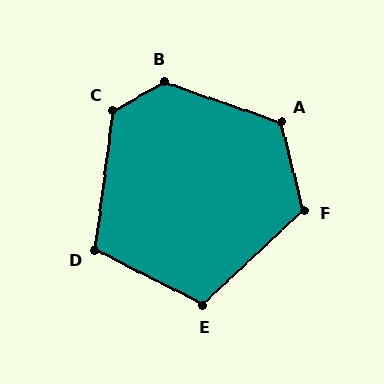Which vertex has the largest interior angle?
B, at approximately 132 degrees.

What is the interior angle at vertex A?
Approximately 123 degrees (obtuse).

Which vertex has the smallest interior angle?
D, at approximately 110 degrees.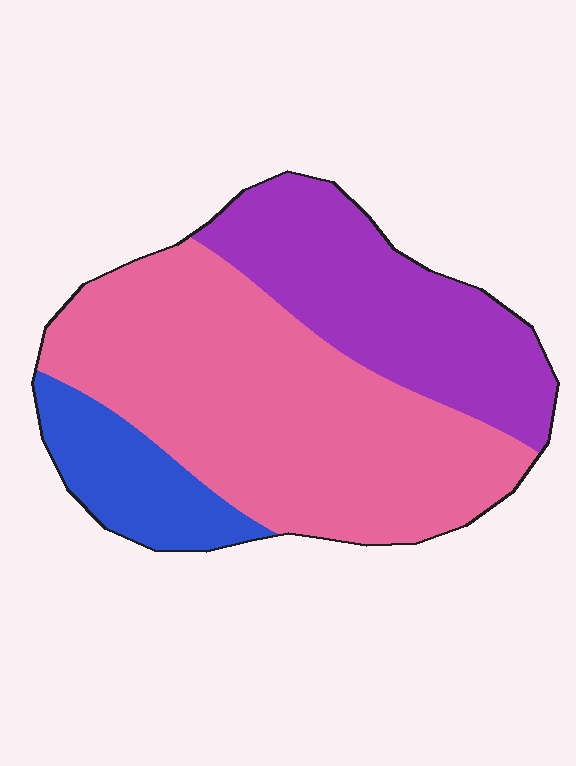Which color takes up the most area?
Pink, at roughly 55%.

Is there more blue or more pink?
Pink.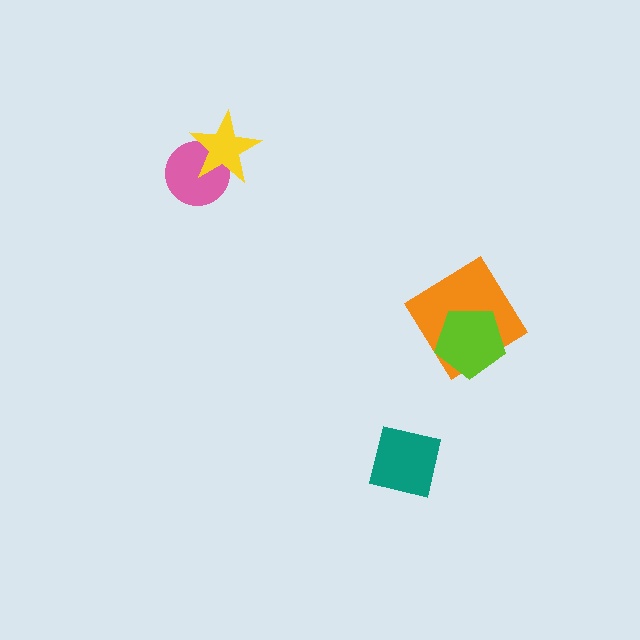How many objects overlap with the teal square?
0 objects overlap with the teal square.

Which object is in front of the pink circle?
The yellow star is in front of the pink circle.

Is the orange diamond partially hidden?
Yes, it is partially covered by another shape.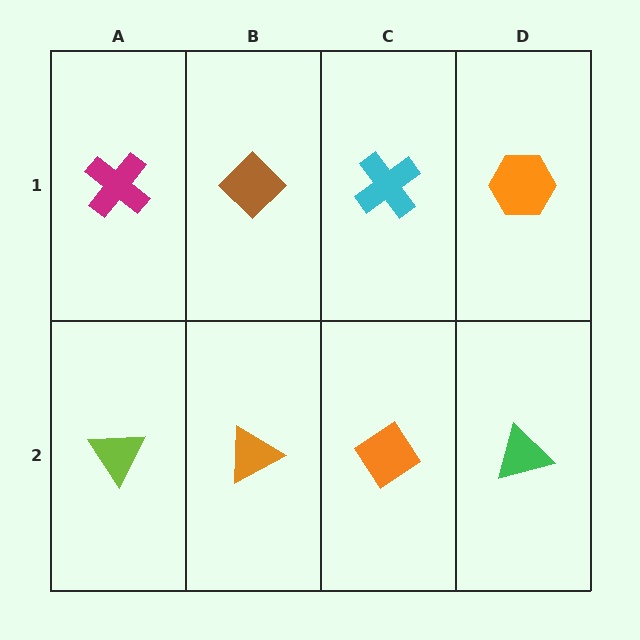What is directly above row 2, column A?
A magenta cross.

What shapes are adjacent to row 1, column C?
An orange diamond (row 2, column C), a brown diamond (row 1, column B), an orange hexagon (row 1, column D).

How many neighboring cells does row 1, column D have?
2.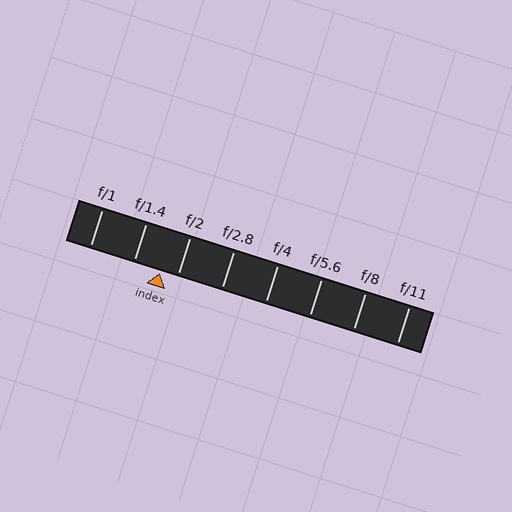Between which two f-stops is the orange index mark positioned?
The index mark is between f/1.4 and f/2.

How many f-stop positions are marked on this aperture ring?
There are 8 f-stop positions marked.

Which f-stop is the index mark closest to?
The index mark is closest to f/2.